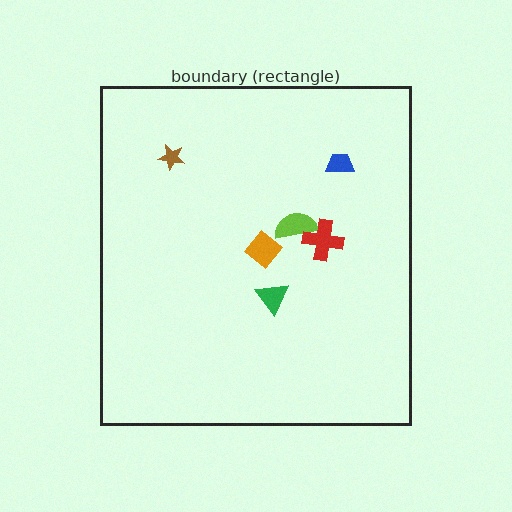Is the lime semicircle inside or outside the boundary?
Inside.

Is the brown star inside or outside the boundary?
Inside.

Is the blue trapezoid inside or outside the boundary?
Inside.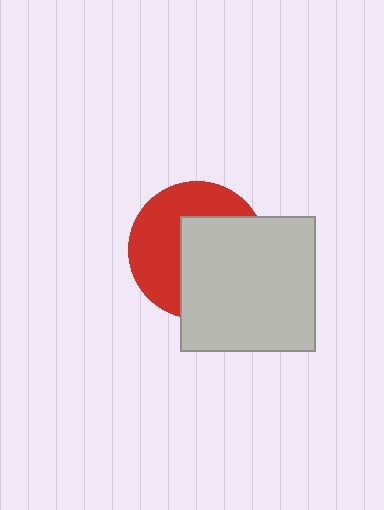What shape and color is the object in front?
The object in front is a light gray square.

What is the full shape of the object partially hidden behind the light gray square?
The partially hidden object is a red circle.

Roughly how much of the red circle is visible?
About half of it is visible (roughly 48%).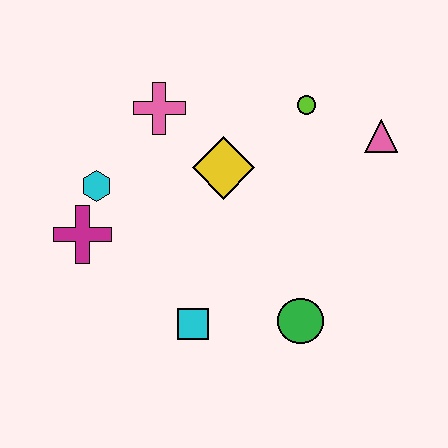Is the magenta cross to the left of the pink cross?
Yes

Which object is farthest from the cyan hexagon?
The pink triangle is farthest from the cyan hexagon.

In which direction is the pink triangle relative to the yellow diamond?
The pink triangle is to the right of the yellow diamond.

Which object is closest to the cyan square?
The green circle is closest to the cyan square.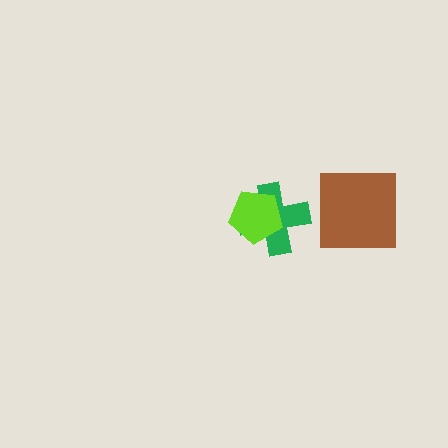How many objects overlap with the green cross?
1 object overlaps with the green cross.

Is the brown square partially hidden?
No, no other shape covers it.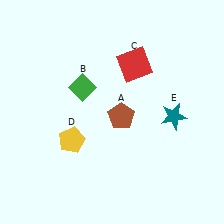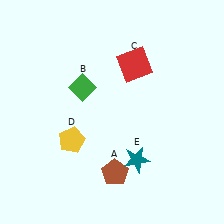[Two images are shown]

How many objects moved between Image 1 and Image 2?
2 objects moved between the two images.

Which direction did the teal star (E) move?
The teal star (E) moved down.